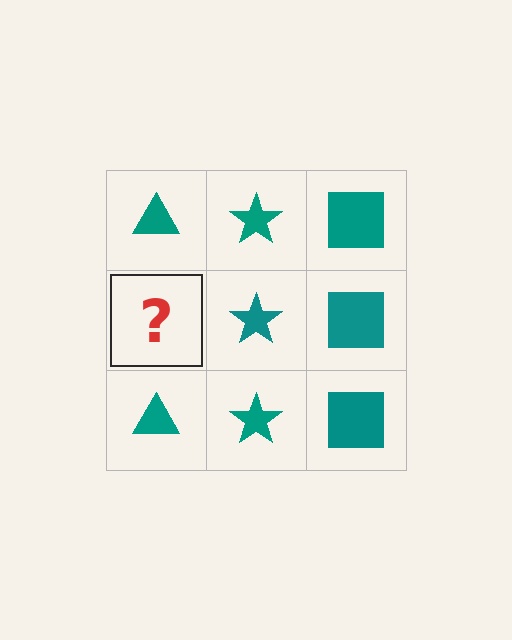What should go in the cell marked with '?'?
The missing cell should contain a teal triangle.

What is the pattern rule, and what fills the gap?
The rule is that each column has a consistent shape. The gap should be filled with a teal triangle.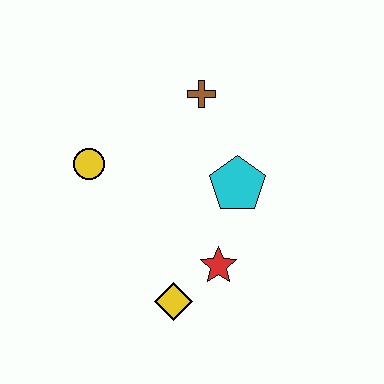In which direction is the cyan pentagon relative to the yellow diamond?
The cyan pentagon is above the yellow diamond.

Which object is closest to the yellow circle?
The brown cross is closest to the yellow circle.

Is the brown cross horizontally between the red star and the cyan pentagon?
No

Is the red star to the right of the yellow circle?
Yes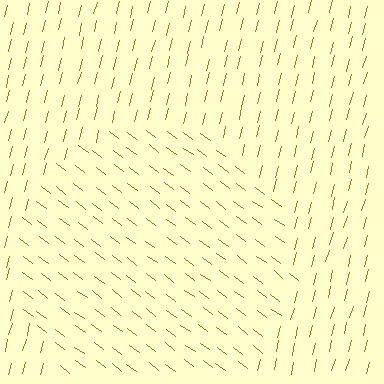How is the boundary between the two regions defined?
The boundary is defined purely by a change in line orientation (approximately 68 degrees difference). All lines are the same color and thickness.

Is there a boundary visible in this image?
Yes, there is a texture boundary formed by a change in line orientation.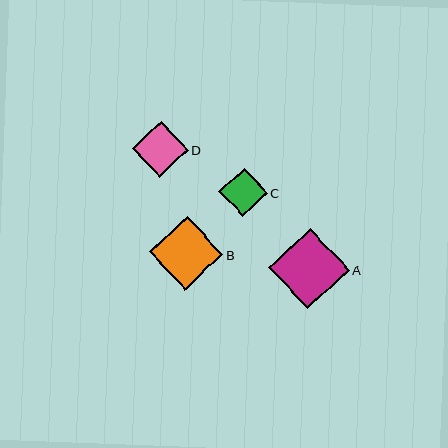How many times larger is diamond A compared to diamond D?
Diamond A is approximately 1.4 times the size of diamond D.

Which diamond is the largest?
Diamond A is the largest with a size of approximately 80 pixels.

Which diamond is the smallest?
Diamond C is the smallest with a size of approximately 48 pixels.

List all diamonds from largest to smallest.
From largest to smallest: A, B, D, C.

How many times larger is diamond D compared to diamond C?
Diamond D is approximately 1.1 times the size of diamond C.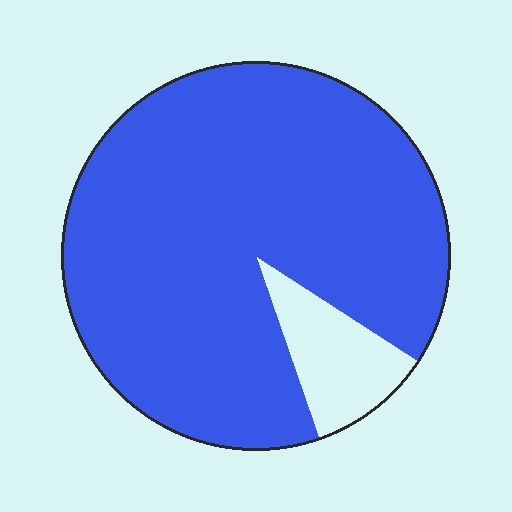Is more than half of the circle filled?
Yes.